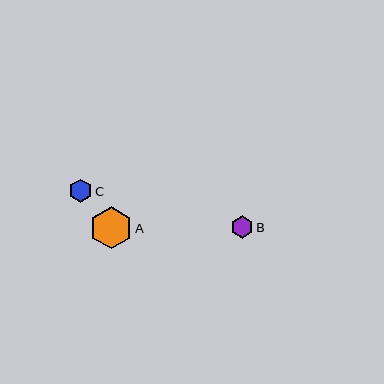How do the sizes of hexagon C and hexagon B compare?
Hexagon C and hexagon B are approximately the same size.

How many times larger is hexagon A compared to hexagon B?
Hexagon A is approximately 1.9 times the size of hexagon B.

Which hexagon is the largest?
Hexagon A is the largest with a size of approximately 42 pixels.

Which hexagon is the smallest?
Hexagon B is the smallest with a size of approximately 23 pixels.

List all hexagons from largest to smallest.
From largest to smallest: A, C, B.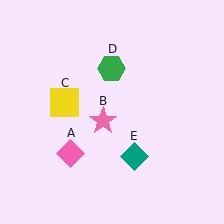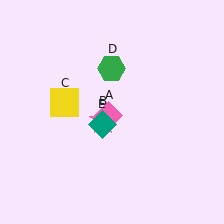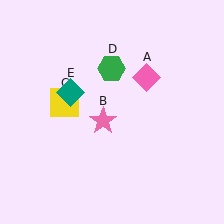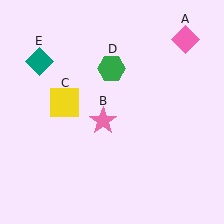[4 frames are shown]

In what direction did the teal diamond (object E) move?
The teal diamond (object E) moved up and to the left.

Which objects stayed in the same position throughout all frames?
Pink star (object B) and yellow square (object C) and green hexagon (object D) remained stationary.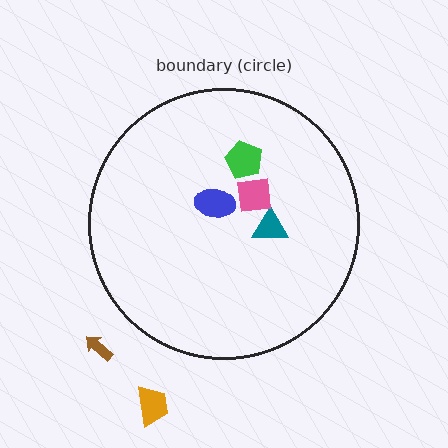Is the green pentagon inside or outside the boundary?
Inside.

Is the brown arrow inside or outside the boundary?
Outside.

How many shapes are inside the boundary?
4 inside, 2 outside.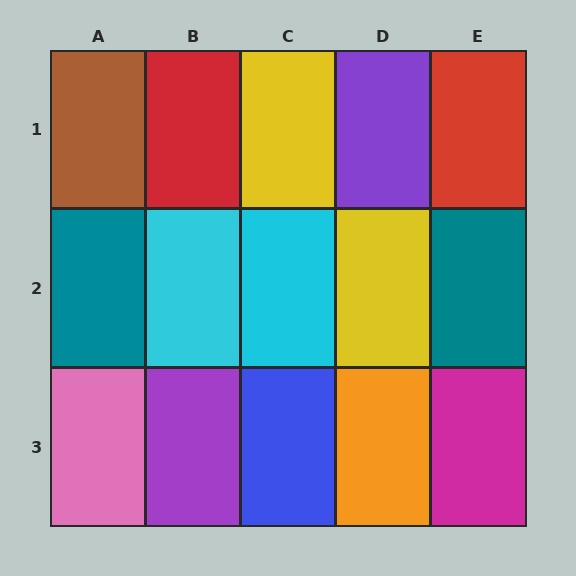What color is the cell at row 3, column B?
Purple.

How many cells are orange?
1 cell is orange.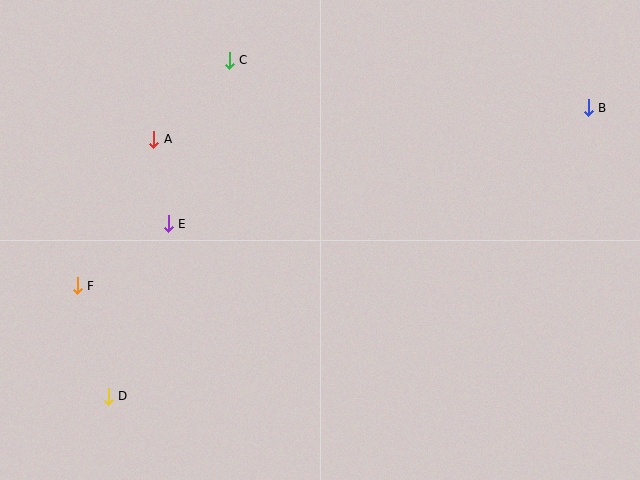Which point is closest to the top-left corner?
Point A is closest to the top-left corner.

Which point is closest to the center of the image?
Point E at (168, 224) is closest to the center.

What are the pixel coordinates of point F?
Point F is at (77, 286).